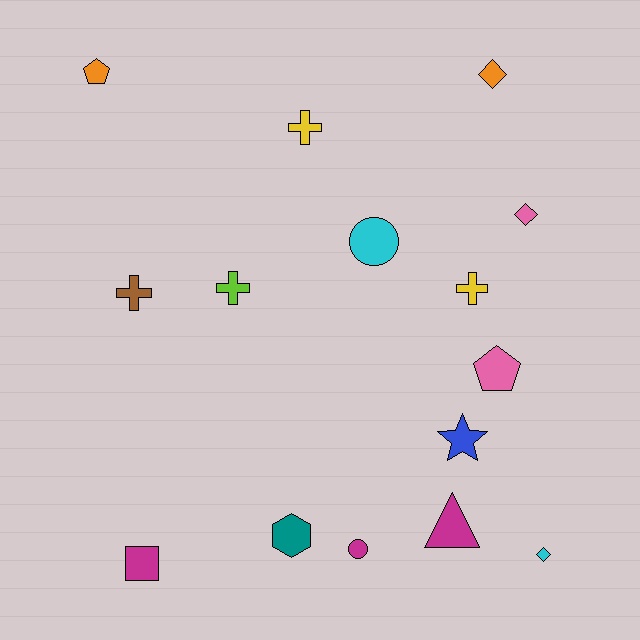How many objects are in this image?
There are 15 objects.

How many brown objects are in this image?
There is 1 brown object.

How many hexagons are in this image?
There is 1 hexagon.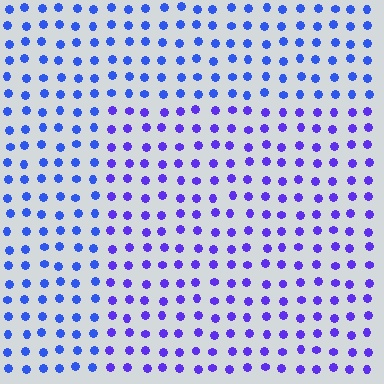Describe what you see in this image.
The image is filled with small blue elements in a uniform arrangement. A rectangle-shaped region is visible where the elements are tinted to a slightly different hue, forming a subtle color boundary.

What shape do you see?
I see a rectangle.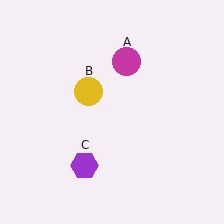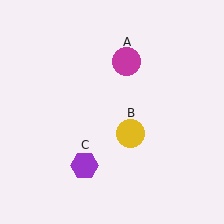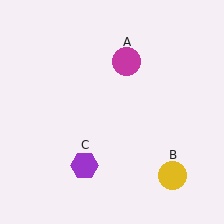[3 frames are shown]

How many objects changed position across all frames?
1 object changed position: yellow circle (object B).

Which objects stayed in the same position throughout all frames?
Magenta circle (object A) and purple hexagon (object C) remained stationary.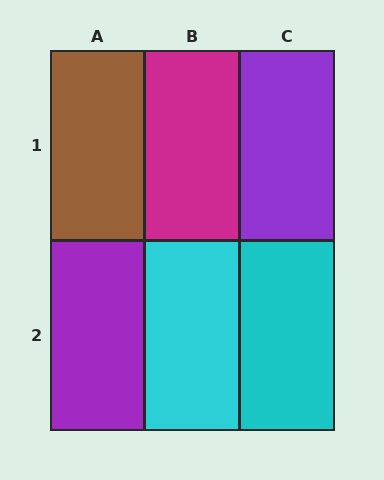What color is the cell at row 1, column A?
Brown.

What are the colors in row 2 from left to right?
Purple, cyan, cyan.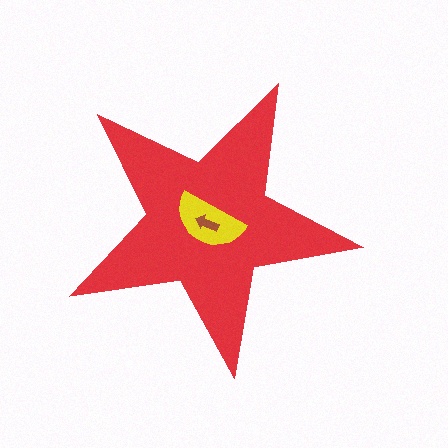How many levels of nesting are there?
3.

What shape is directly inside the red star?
The yellow semicircle.